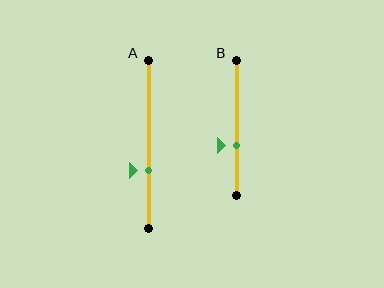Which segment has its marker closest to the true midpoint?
Segment B has its marker closest to the true midpoint.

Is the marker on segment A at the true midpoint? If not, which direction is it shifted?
No, the marker on segment A is shifted downward by about 16% of the segment length.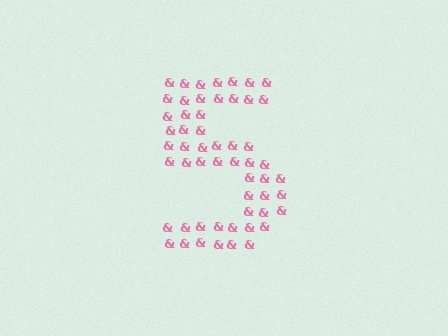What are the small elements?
The small elements are ampersands.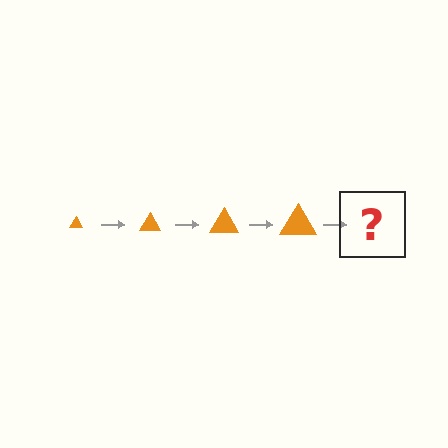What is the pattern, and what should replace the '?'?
The pattern is that the triangle gets progressively larger each step. The '?' should be an orange triangle, larger than the previous one.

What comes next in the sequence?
The next element should be an orange triangle, larger than the previous one.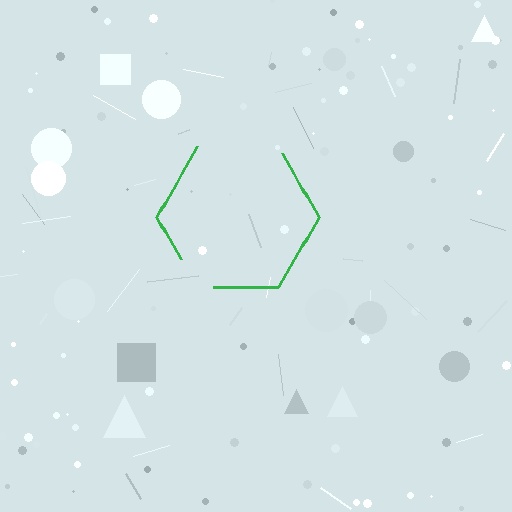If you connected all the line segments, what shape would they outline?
They would outline a hexagon.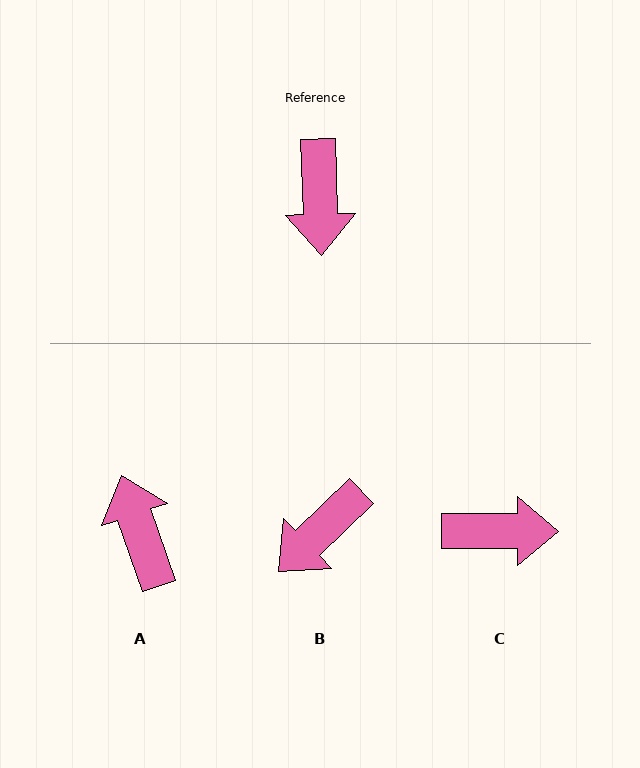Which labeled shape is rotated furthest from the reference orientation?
A, about 163 degrees away.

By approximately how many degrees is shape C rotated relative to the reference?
Approximately 88 degrees counter-clockwise.